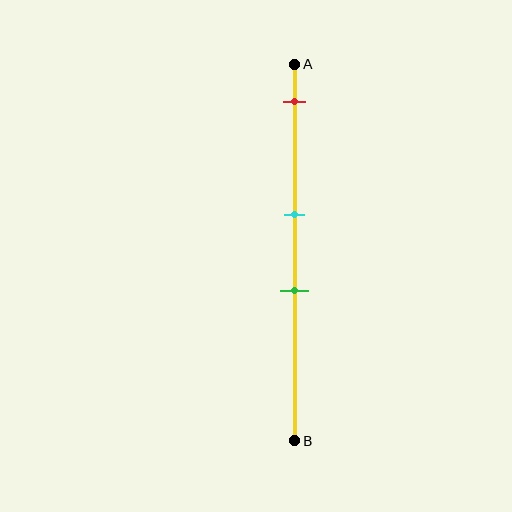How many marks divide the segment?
There are 3 marks dividing the segment.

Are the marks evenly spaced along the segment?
No, the marks are not evenly spaced.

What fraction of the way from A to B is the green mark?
The green mark is approximately 60% (0.6) of the way from A to B.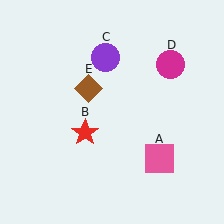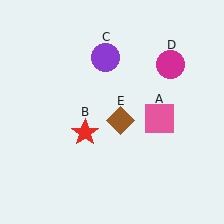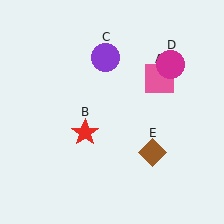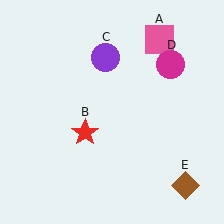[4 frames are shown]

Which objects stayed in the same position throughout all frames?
Red star (object B) and purple circle (object C) and magenta circle (object D) remained stationary.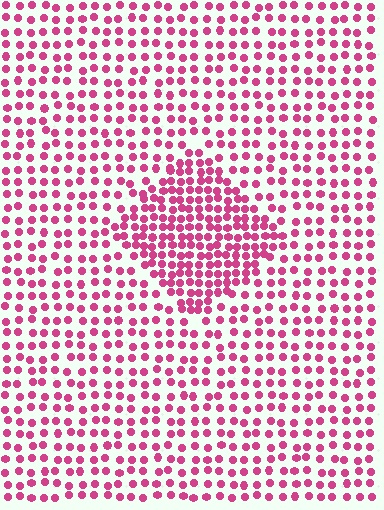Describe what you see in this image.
The image contains small magenta elements arranged at two different densities. A diamond-shaped region is visible where the elements are more densely packed than the surrounding area.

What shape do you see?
I see a diamond.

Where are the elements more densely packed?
The elements are more densely packed inside the diamond boundary.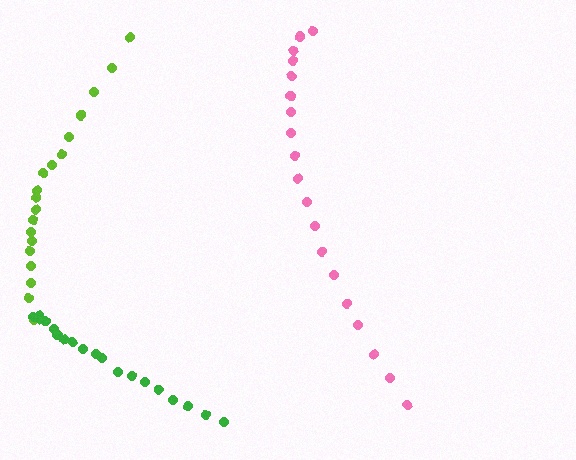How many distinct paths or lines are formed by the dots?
There are 3 distinct paths.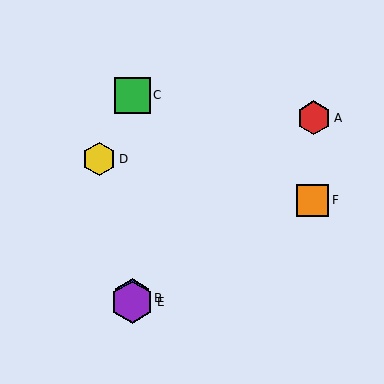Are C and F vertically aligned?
No, C is at x≈132 and F is at x≈313.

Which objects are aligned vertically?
Objects B, C, E are aligned vertically.